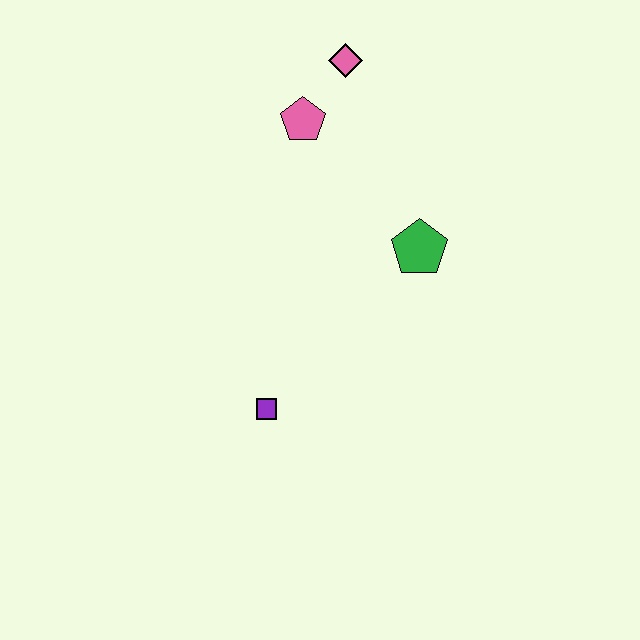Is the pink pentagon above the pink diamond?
No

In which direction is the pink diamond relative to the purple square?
The pink diamond is above the purple square.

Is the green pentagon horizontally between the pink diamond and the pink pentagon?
No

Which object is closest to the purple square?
The green pentagon is closest to the purple square.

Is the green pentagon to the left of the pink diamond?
No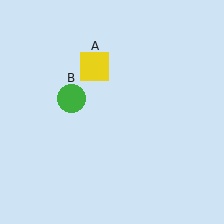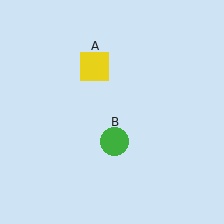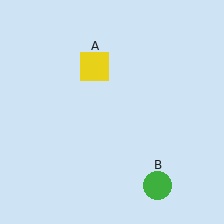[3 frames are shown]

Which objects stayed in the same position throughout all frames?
Yellow square (object A) remained stationary.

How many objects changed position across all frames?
1 object changed position: green circle (object B).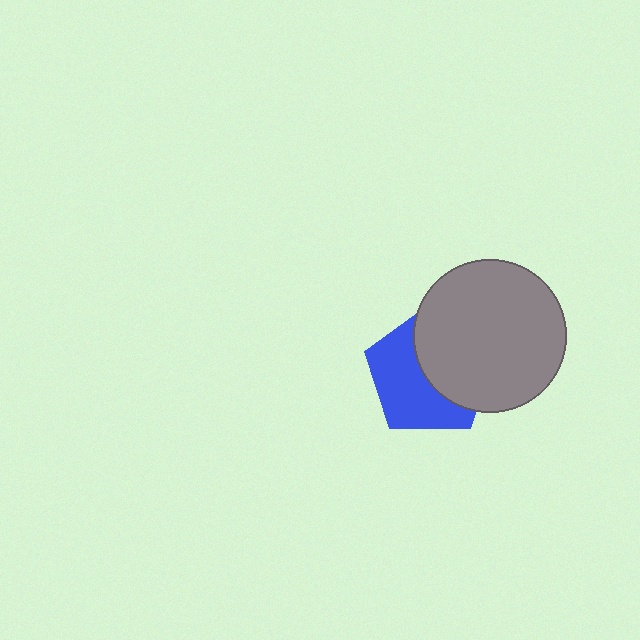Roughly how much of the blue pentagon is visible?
About half of it is visible (roughly 52%).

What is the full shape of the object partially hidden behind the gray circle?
The partially hidden object is a blue pentagon.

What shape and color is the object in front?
The object in front is a gray circle.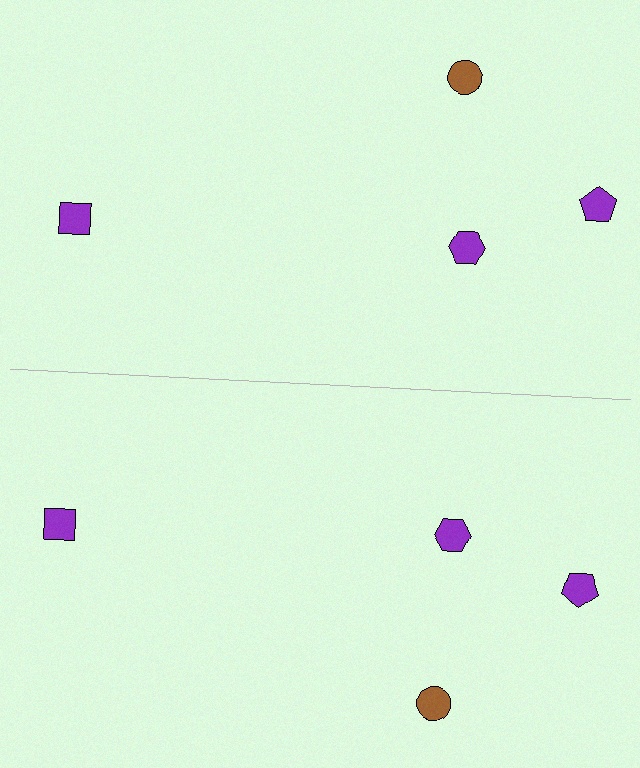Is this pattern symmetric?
Yes, this pattern has bilateral (reflection) symmetry.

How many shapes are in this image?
There are 8 shapes in this image.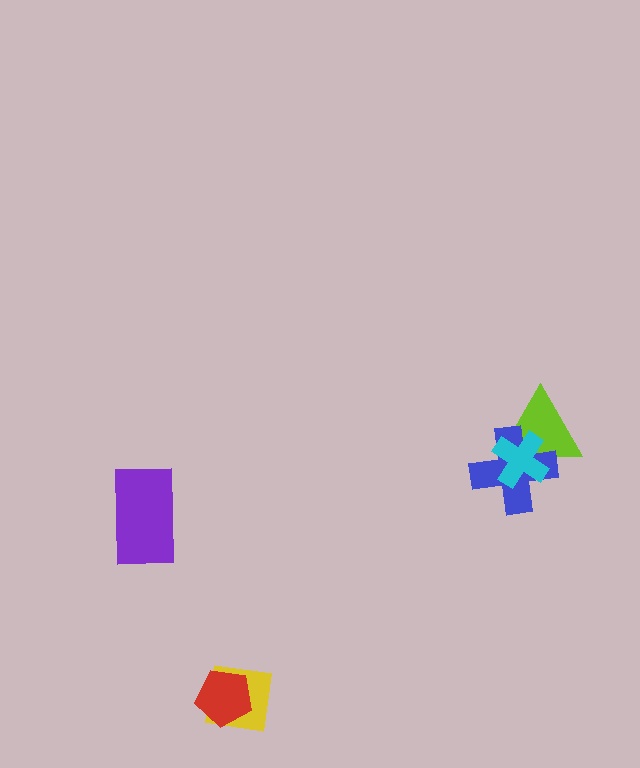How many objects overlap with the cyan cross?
2 objects overlap with the cyan cross.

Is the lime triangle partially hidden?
Yes, it is partially covered by another shape.